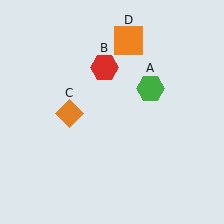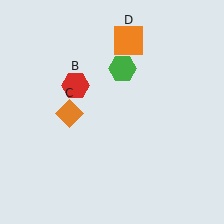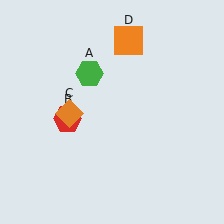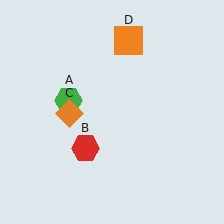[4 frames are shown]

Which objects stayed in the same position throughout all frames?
Orange diamond (object C) and orange square (object D) remained stationary.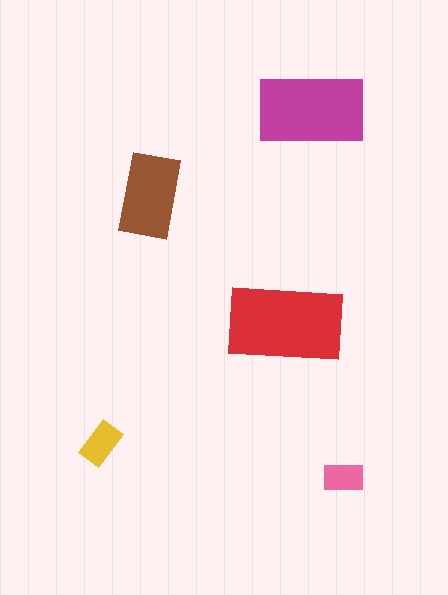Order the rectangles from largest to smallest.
the red one, the magenta one, the brown one, the yellow one, the pink one.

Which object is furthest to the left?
The yellow rectangle is leftmost.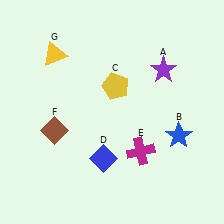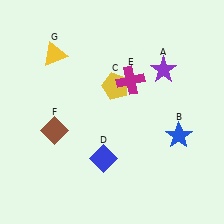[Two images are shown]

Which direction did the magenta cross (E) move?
The magenta cross (E) moved up.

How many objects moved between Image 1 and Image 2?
1 object moved between the two images.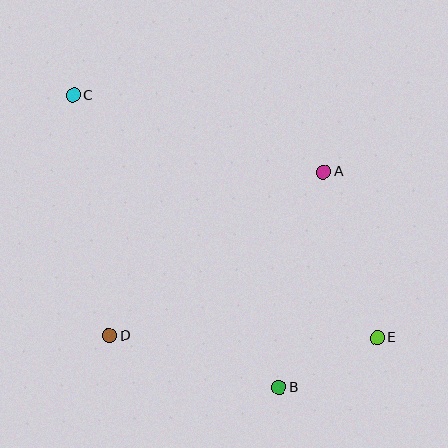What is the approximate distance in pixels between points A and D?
The distance between A and D is approximately 270 pixels.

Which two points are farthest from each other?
Points C and E are farthest from each other.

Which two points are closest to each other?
Points B and E are closest to each other.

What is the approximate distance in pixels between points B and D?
The distance between B and D is approximately 177 pixels.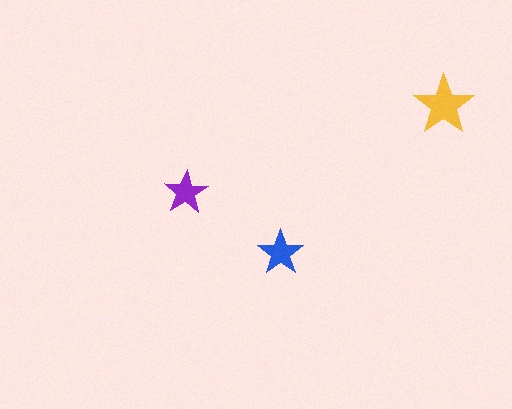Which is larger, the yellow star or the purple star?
The yellow one.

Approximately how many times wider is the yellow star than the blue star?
About 1.5 times wider.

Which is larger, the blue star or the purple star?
The blue one.